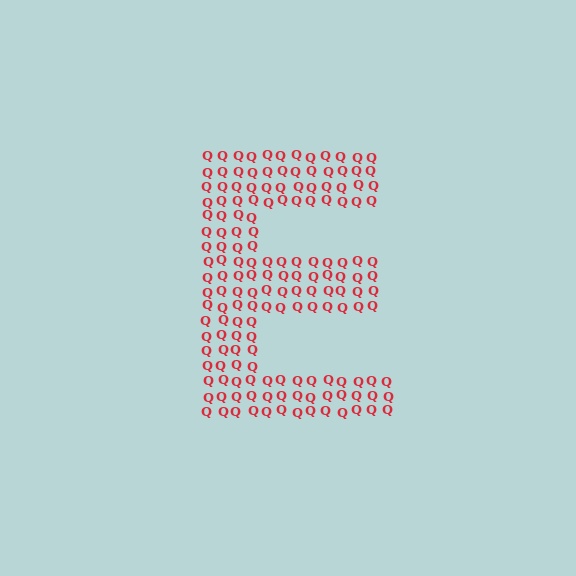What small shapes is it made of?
It is made of small letter Q's.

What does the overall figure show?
The overall figure shows the letter E.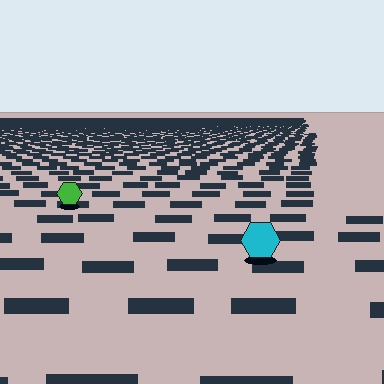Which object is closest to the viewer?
The cyan hexagon is closest. The texture marks near it are larger and more spread out.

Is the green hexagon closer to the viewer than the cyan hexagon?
No. The cyan hexagon is closer — you can tell from the texture gradient: the ground texture is coarser near it.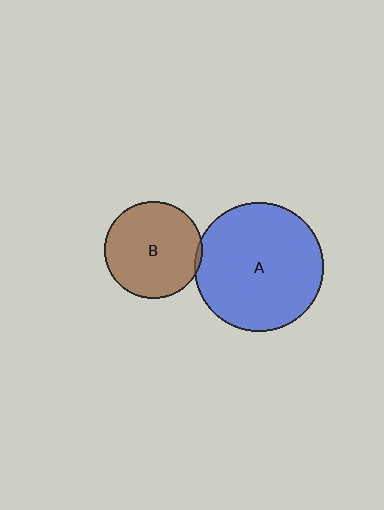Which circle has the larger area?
Circle A (blue).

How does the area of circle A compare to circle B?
Approximately 1.8 times.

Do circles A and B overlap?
Yes.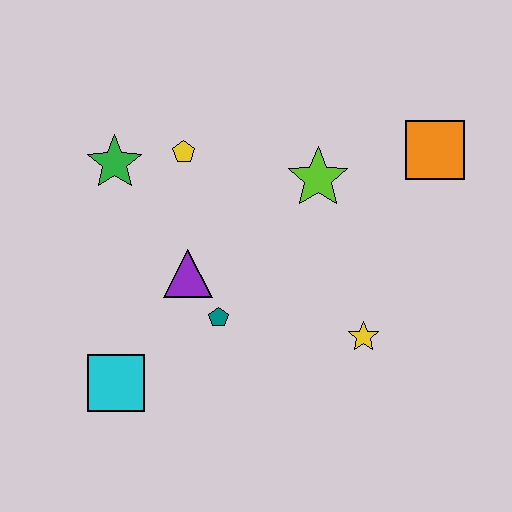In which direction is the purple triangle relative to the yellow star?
The purple triangle is to the left of the yellow star.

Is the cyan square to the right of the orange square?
No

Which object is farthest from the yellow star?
The green star is farthest from the yellow star.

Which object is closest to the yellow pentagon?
The green star is closest to the yellow pentagon.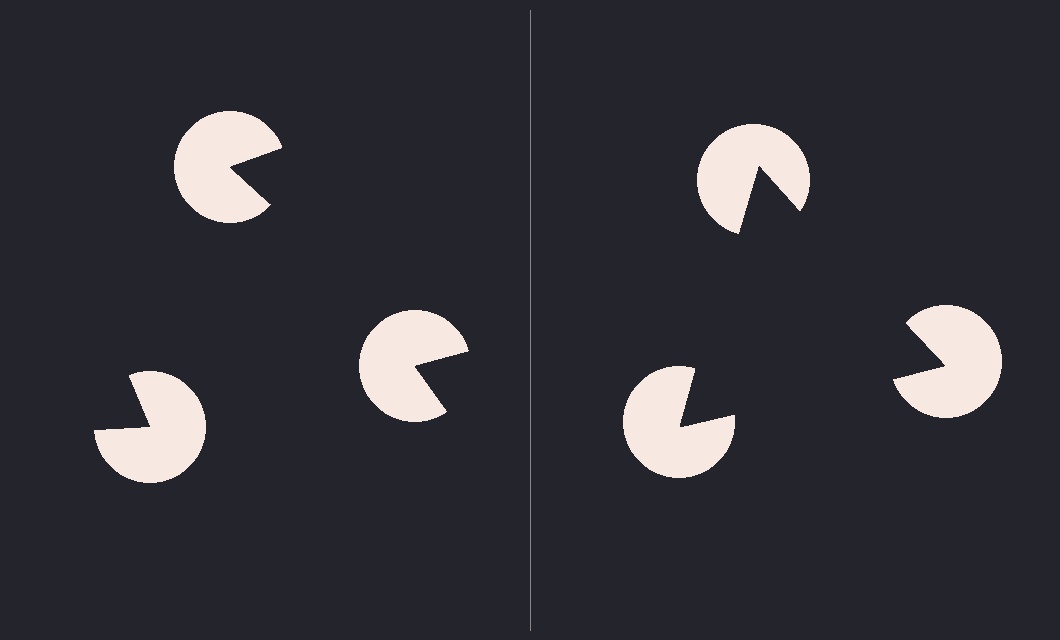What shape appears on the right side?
An illusory triangle.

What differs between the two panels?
The pac-man discs are positioned identically on both sides; only the wedge orientations differ. On the right they align to a triangle; on the left they are misaligned.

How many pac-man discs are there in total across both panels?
6 — 3 on each side.